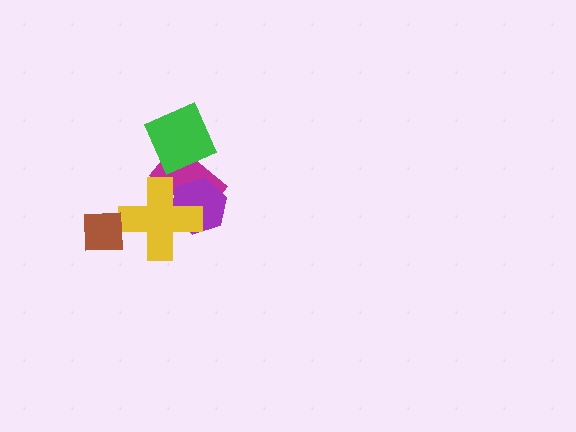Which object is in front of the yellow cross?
The brown square is in front of the yellow cross.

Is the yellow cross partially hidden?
Yes, it is partially covered by another shape.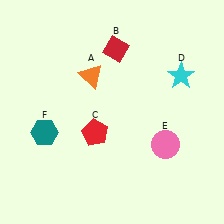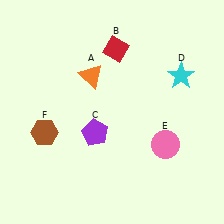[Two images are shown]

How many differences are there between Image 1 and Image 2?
There are 2 differences between the two images.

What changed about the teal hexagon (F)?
In Image 1, F is teal. In Image 2, it changed to brown.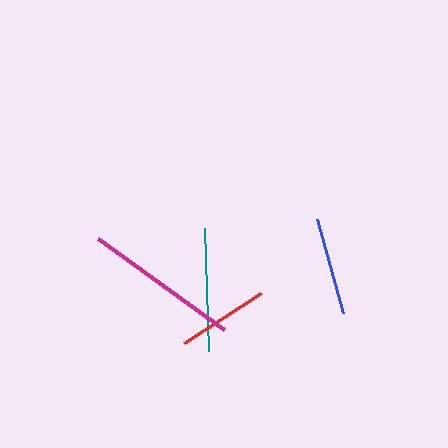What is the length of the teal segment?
The teal segment is approximately 124 pixels long.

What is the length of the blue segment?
The blue segment is approximately 97 pixels long.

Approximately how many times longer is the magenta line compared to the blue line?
The magenta line is approximately 1.6 times the length of the blue line.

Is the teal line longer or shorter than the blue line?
The teal line is longer than the blue line.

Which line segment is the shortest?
The red line is the shortest at approximately 92 pixels.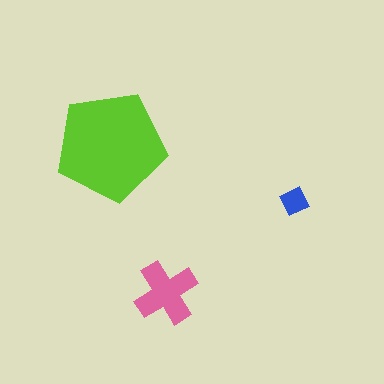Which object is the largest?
The lime pentagon.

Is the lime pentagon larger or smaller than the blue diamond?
Larger.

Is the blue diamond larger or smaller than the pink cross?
Smaller.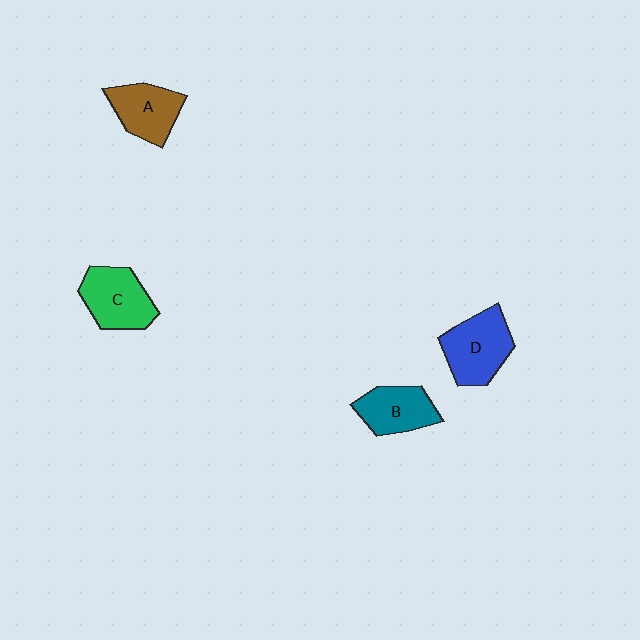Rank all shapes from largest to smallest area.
From largest to smallest: D (blue), C (green), A (brown), B (teal).